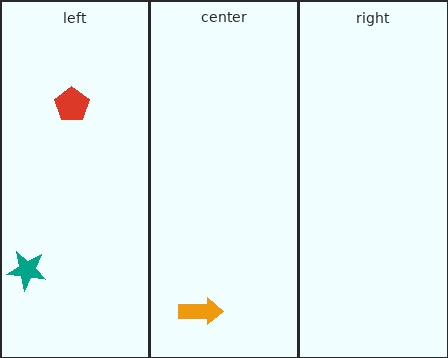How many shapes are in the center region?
1.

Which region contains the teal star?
The left region.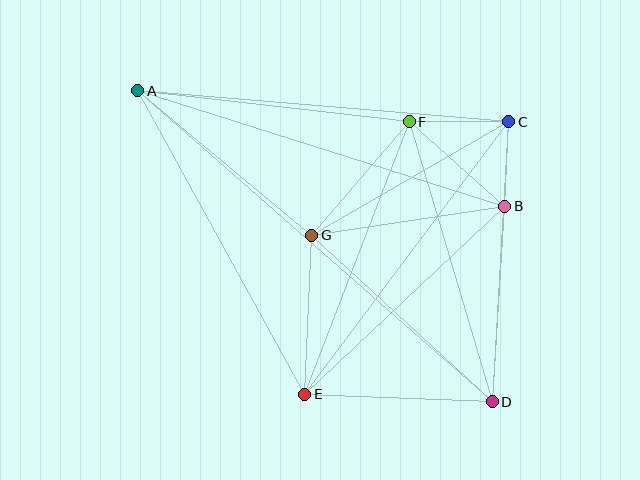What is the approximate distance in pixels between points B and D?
The distance between B and D is approximately 196 pixels.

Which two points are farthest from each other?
Points A and D are farthest from each other.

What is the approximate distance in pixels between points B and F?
The distance between B and F is approximately 128 pixels.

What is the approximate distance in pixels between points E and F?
The distance between E and F is approximately 292 pixels.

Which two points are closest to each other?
Points B and C are closest to each other.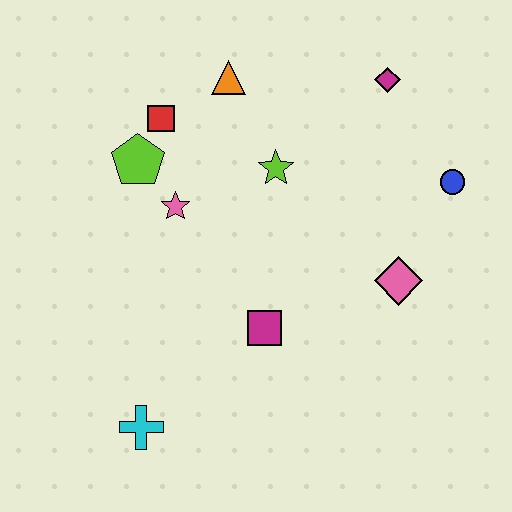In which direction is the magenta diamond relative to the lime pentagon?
The magenta diamond is to the right of the lime pentagon.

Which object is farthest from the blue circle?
The cyan cross is farthest from the blue circle.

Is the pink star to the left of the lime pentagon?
No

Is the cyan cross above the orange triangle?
No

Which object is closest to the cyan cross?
The magenta square is closest to the cyan cross.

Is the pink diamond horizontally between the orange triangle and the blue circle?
Yes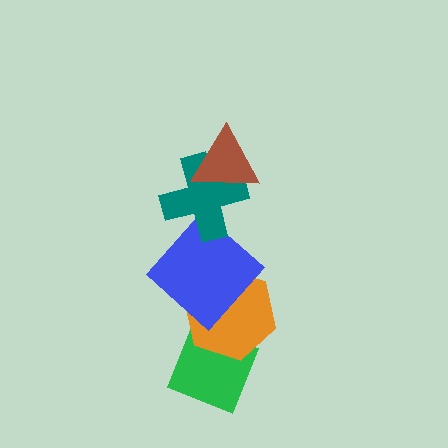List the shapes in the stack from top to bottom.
From top to bottom: the brown triangle, the teal cross, the blue diamond, the orange hexagon, the green diamond.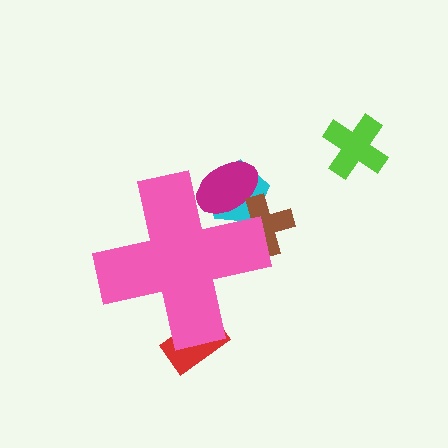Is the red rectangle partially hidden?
Yes, the red rectangle is partially hidden behind the pink cross.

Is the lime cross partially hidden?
No, the lime cross is fully visible.